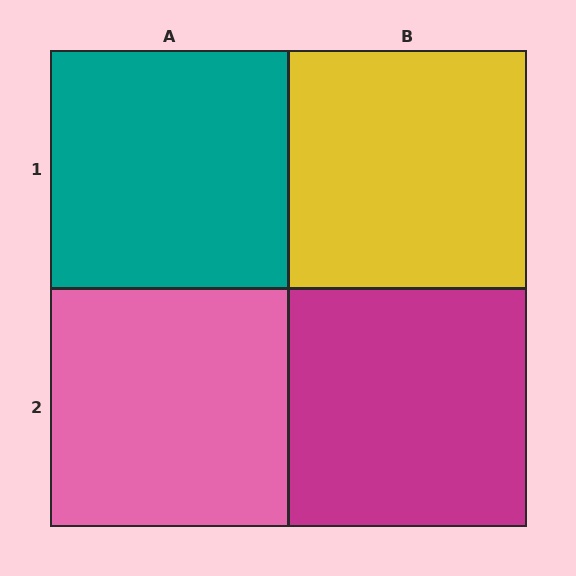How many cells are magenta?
1 cell is magenta.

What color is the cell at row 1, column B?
Yellow.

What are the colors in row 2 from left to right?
Pink, magenta.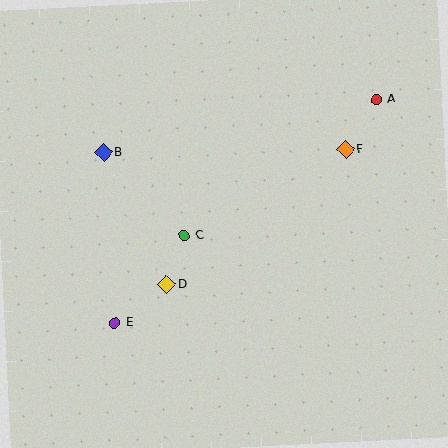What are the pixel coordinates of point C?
Point C is at (184, 236).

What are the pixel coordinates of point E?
Point E is at (114, 323).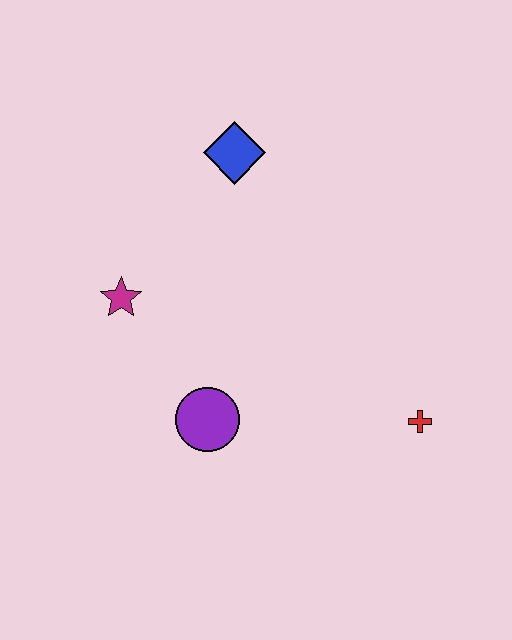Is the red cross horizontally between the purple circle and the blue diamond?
No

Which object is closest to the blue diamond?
The magenta star is closest to the blue diamond.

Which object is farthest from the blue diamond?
The red cross is farthest from the blue diamond.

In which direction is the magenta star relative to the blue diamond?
The magenta star is below the blue diamond.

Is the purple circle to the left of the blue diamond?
Yes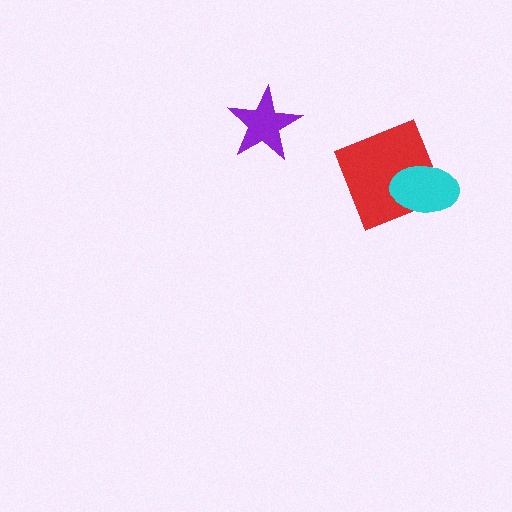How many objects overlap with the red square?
1 object overlaps with the red square.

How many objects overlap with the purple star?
0 objects overlap with the purple star.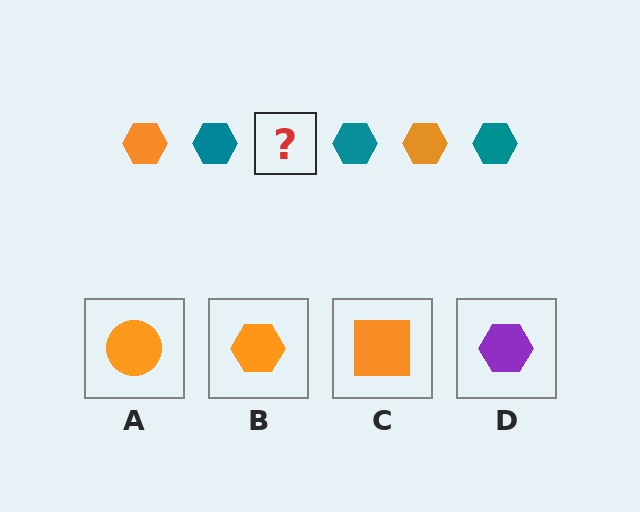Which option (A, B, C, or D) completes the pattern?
B.